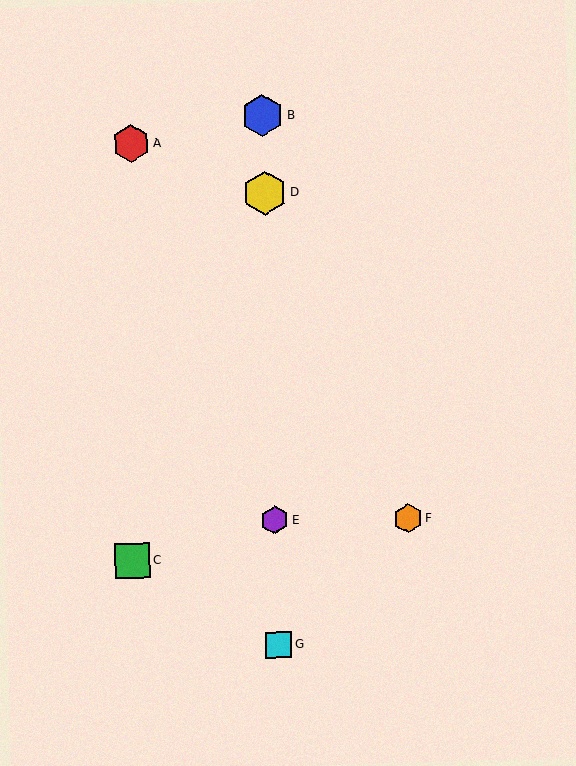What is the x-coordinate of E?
Object E is at x≈275.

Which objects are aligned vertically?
Objects B, D, E, G are aligned vertically.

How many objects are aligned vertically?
4 objects (B, D, E, G) are aligned vertically.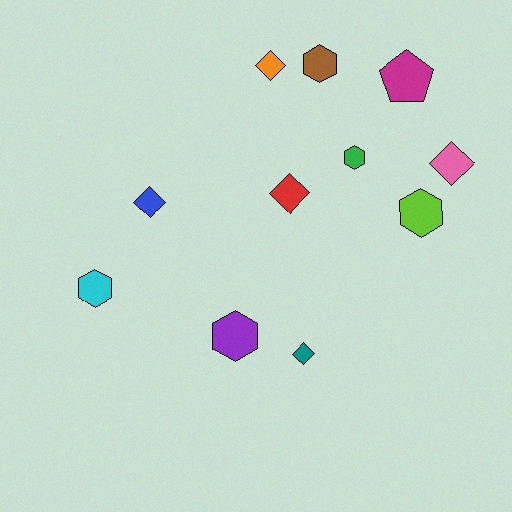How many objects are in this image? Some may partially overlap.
There are 11 objects.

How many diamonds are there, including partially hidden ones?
There are 5 diamonds.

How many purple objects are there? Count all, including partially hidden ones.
There is 1 purple object.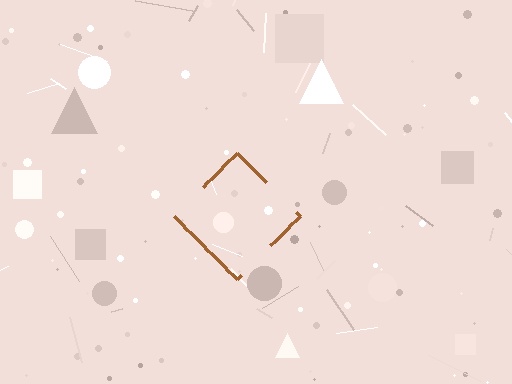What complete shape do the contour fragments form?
The contour fragments form a diamond.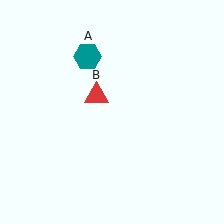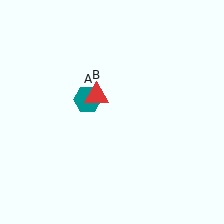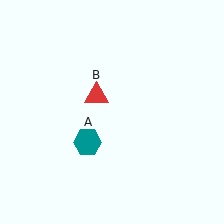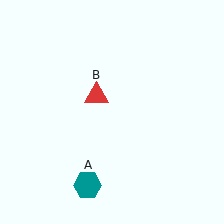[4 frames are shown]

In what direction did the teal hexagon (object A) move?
The teal hexagon (object A) moved down.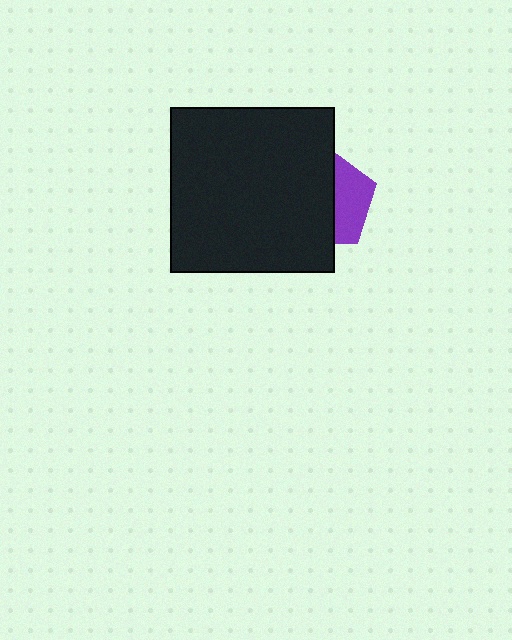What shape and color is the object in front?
The object in front is a black square.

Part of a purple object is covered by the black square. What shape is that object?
It is a pentagon.